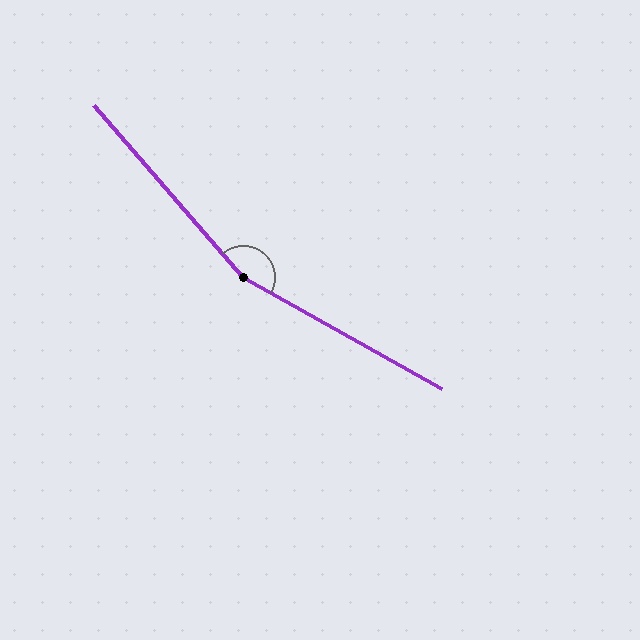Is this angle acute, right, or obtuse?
It is obtuse.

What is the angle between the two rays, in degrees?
Approximately 160 degrees.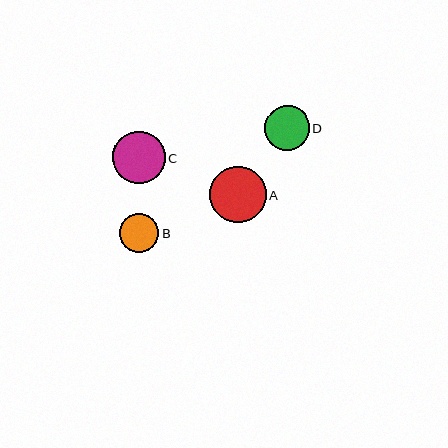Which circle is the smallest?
Circle B is the smallest with a size of approximately 39 pixels.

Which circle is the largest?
Circle A is the largest with a size of approximately 57 pixels.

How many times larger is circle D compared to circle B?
Circle D is approximately 1.1 times the size of circle B.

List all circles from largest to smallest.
From largest to smallest: A, C, D, B.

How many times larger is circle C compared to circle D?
Circle C is approximately 1.2 times the size of circle D.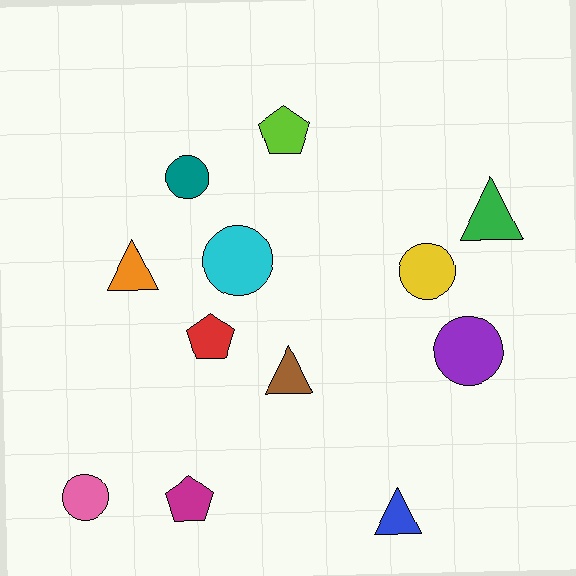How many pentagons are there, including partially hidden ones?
There are 3 pentagons.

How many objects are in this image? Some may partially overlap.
There are 12 objects.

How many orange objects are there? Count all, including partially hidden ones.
There is 1 orange object.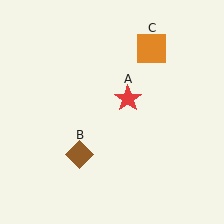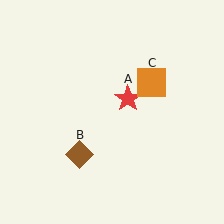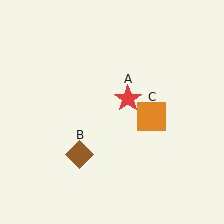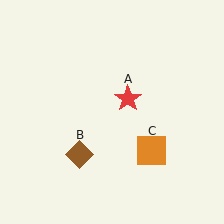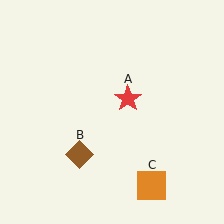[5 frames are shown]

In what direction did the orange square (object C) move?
The orange square (object C) moved down.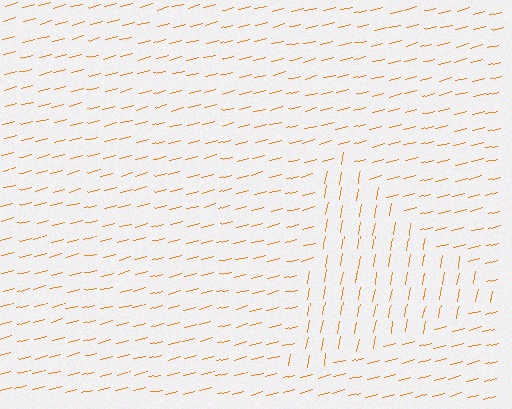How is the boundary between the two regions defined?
The boundary is defined purely by a change in line orientation (approximately 65 degrees difference). All lines are the same color and thickness.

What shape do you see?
I see a triangle.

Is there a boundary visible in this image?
Yes, there is a texture boundary formed by a change in line orientation.